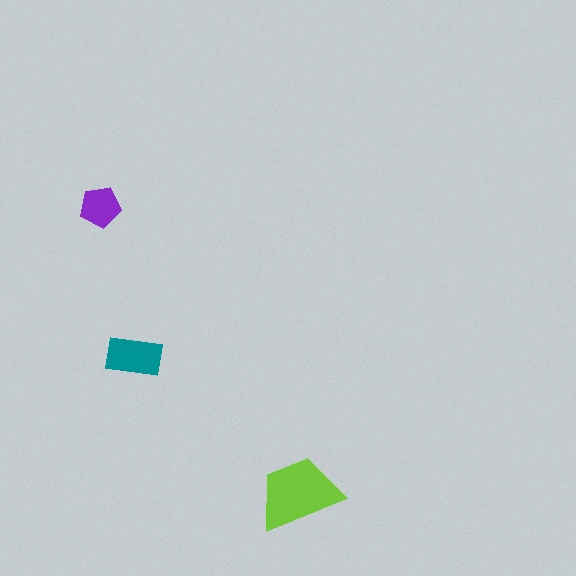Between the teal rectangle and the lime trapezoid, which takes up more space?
The lime trapezoid.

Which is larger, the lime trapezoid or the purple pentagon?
The lime trapezoid.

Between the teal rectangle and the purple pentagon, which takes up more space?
The teal rectangle.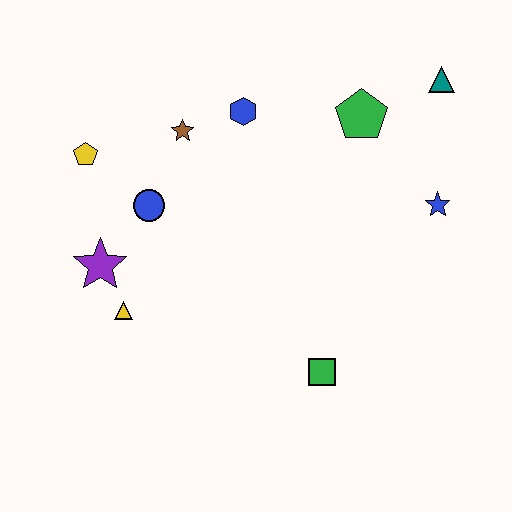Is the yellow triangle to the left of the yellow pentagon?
No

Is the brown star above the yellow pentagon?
Yes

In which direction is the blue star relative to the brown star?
The blue star is to the right of the brown star.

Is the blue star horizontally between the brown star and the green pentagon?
No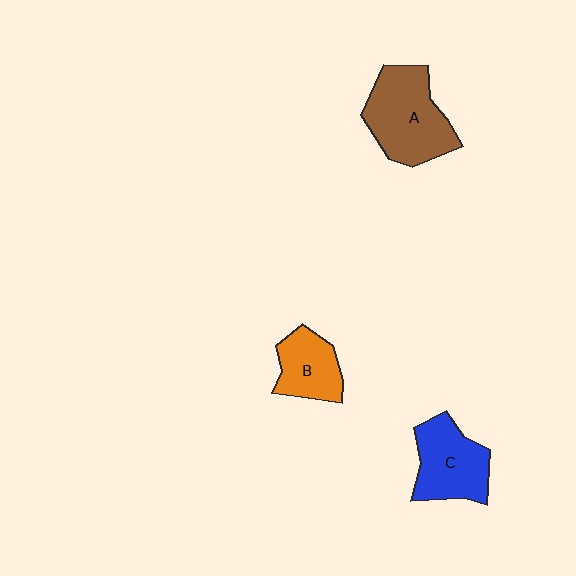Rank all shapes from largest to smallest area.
From largest to smallest: A (brown), C (blue), B (orange).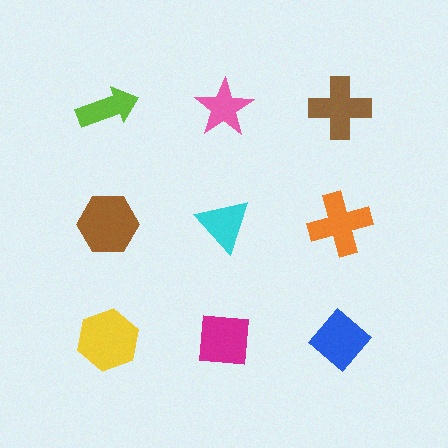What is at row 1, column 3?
A brown cross.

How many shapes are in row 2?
3 shapes.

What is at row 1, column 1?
A lime arrow.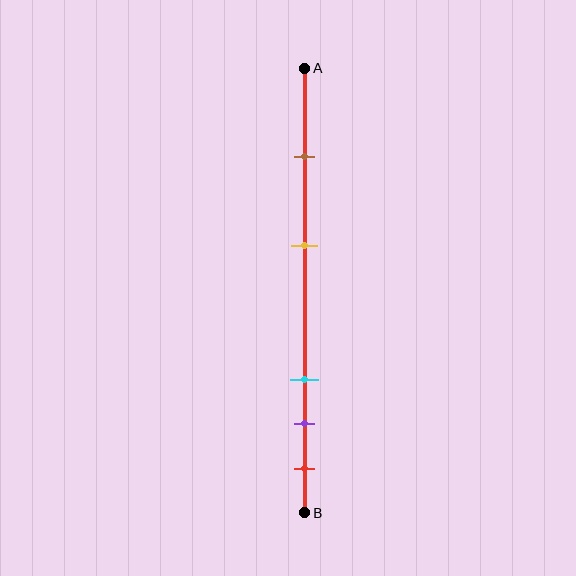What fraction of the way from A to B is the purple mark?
The purple mark is approximately 80% (0.8) of the way from A to B.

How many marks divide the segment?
There are 5 marks dividing the segment.